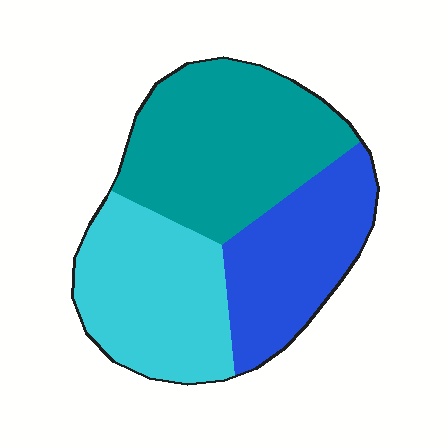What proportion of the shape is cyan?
Cyan takes up about one third (1/3) of the shape.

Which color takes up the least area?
Blue, at roughly 30%.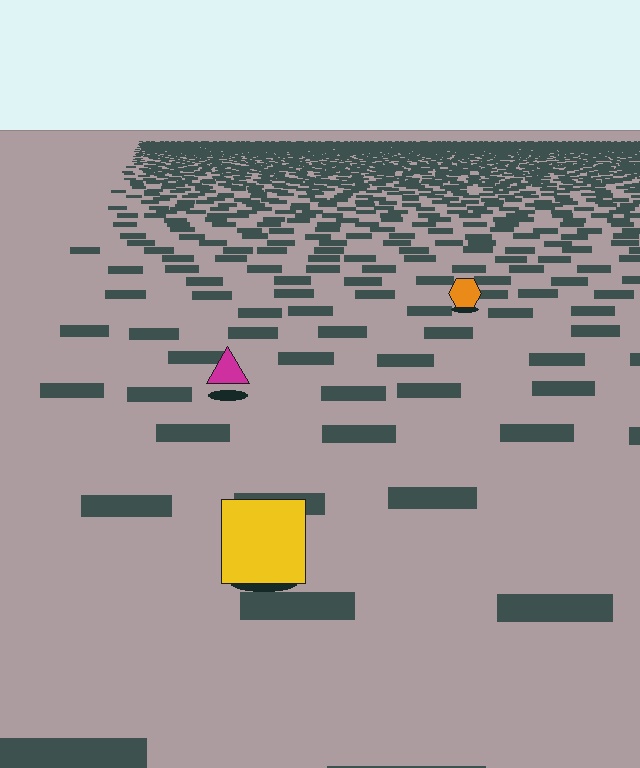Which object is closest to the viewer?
The yellow square is closest. The texture marks near it are larger and more spread out.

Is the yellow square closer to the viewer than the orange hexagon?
Yes. The yellow square is closer — you can tell from the texture gradient: the ground texture is coarser near it.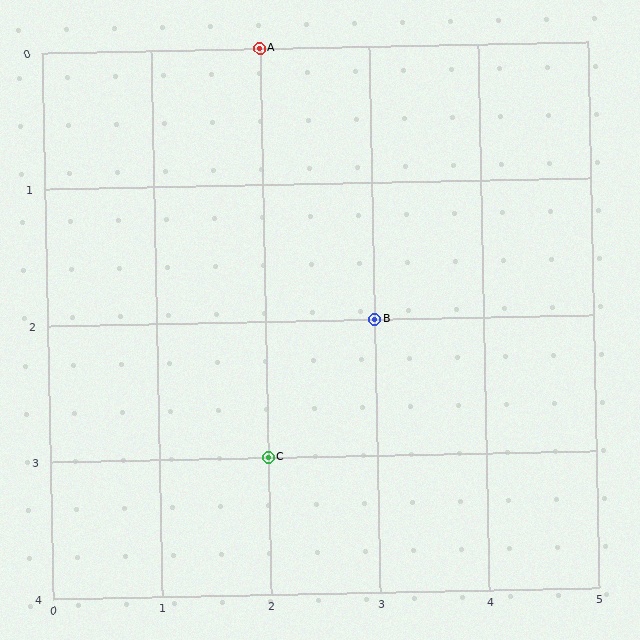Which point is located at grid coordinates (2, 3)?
Point C is at (2, 3).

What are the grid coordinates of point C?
Point C is at grid coordinates (2, 3).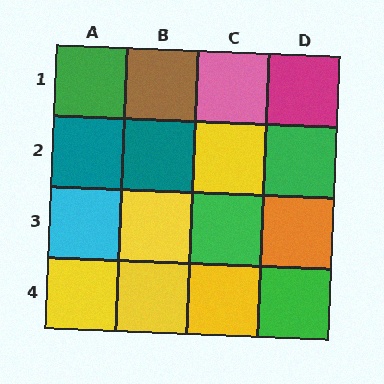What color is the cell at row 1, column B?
Brown.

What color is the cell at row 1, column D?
Magenta.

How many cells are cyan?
1 cell is cyan.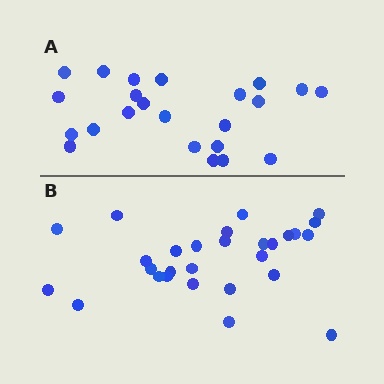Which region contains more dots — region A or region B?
Region B (the bottom region) has more dots.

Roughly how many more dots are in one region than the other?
Region B has about 5 more dots than region A.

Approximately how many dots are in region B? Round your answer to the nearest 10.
About 30 dots. (The exact count is 28, which rounds to 30.)